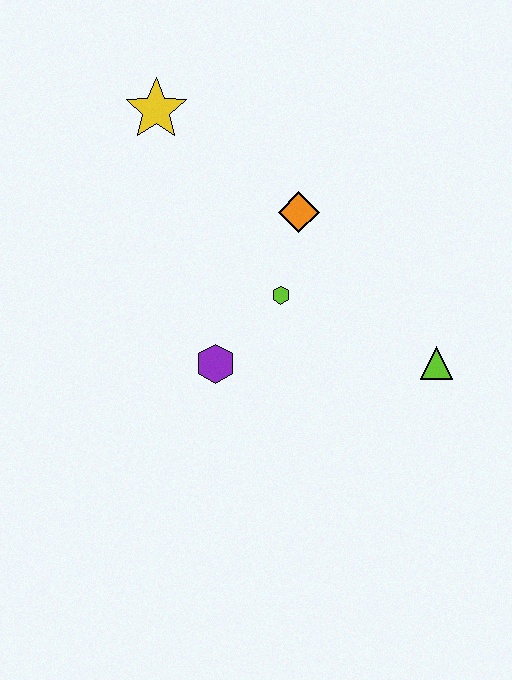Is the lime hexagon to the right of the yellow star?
Yes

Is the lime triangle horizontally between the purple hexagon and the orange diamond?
No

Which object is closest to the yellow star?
The orange diamond is closest to the yellow star.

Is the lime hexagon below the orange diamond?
Yes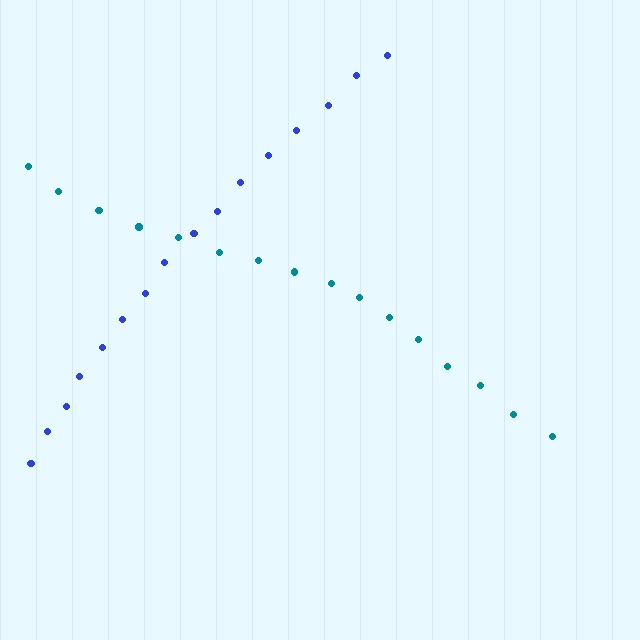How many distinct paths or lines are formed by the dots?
There are 2 distinct paths.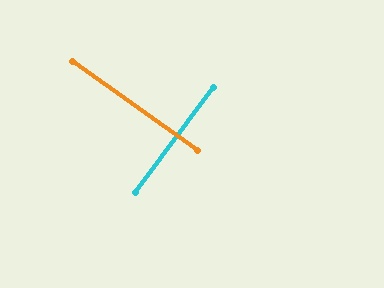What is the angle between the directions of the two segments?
Approximately 88 degrees.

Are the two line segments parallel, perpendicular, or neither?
Perpendicular — they meet at approximately 88°.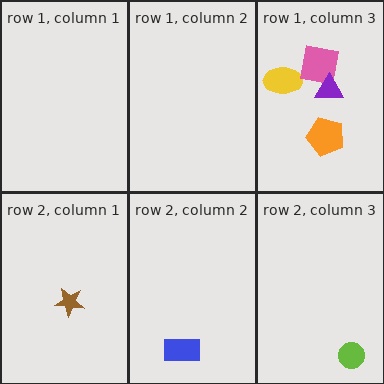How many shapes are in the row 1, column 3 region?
4.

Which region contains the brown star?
The row 2, column 1 region.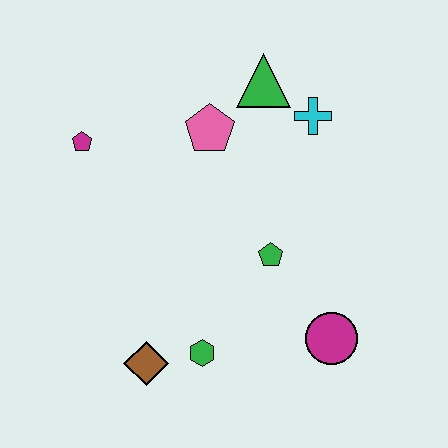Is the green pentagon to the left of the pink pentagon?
No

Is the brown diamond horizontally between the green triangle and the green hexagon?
No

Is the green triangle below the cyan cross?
No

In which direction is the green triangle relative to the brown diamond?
The green triangle is above the brown diamond.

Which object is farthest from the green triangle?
The brown diamond is farthest from the green triangle.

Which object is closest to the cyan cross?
The green triangle is closest to the cyan cross.